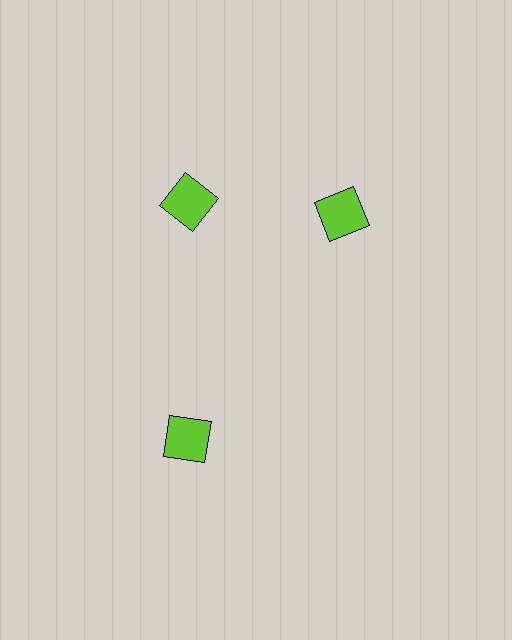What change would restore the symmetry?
The symmetry would be restored by rotating it back into even spacing with its neighbors so that all 3 squares sit at equal angles and equal distance from the center.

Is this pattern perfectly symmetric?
No. The 3 lime squares are arranged in a ring, but one element near the 3 o'clock position is rotated out of alignment along the ring, breaking the 3-fold rotational symmetry.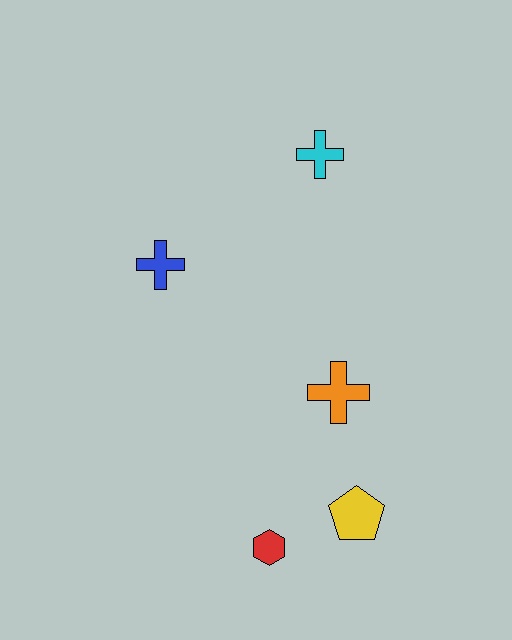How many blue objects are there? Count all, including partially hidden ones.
There is 1 blue object.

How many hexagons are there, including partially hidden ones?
There is 1 hexagon.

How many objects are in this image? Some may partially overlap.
There are 5 objects.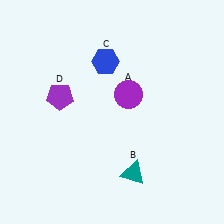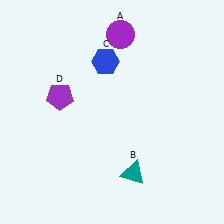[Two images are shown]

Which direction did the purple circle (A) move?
The purple circle (A) moved up.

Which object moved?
The purple circle (A) moved up.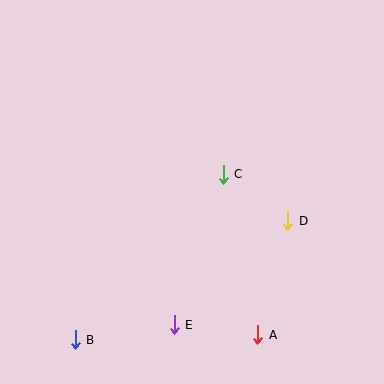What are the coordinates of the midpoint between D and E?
The midpoint between D and E is at (231, 273).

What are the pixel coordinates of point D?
Point D is at (288, 221).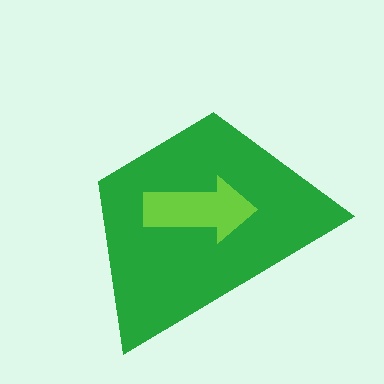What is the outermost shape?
The green trapezoid.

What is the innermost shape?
The lime arrow.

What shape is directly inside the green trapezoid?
The lime arrow.